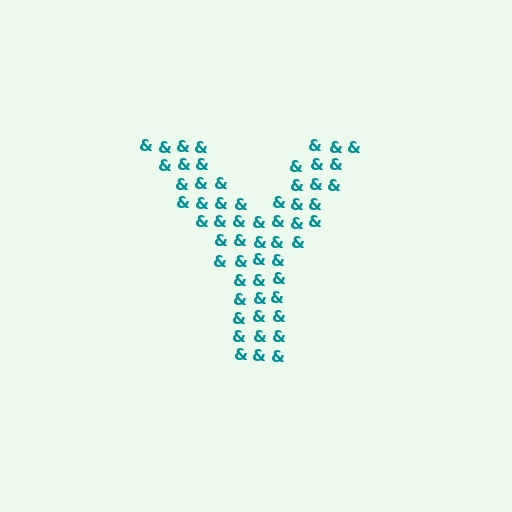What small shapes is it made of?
It is made of small ampersands.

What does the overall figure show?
The overall figure shows the letter Y.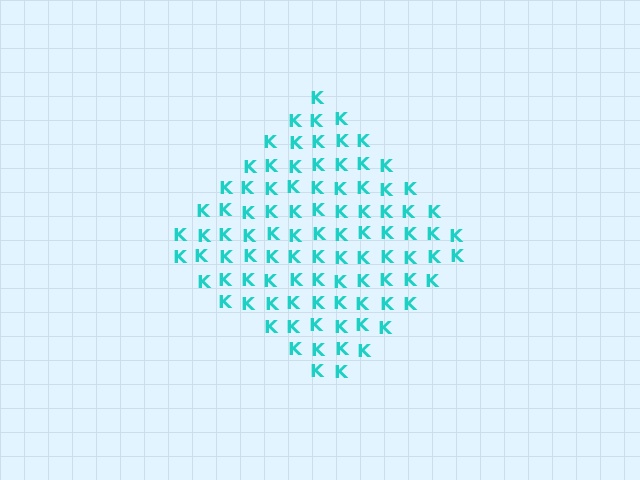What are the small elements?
The small elements are letter K's.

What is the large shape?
The large shape is a diamond.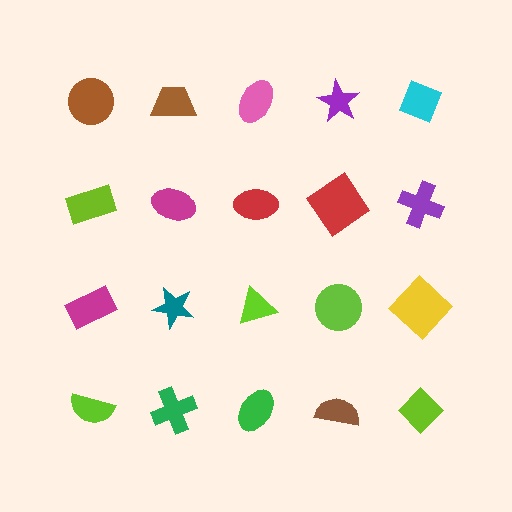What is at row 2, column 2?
A magenta ellipse.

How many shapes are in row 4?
5 shapes.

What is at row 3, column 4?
A lime circle.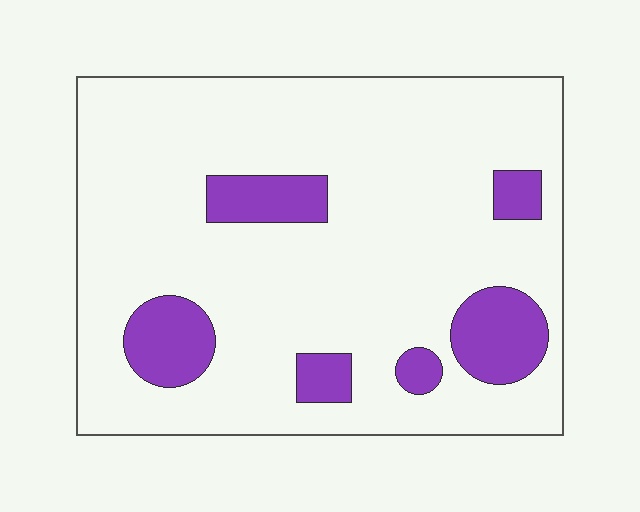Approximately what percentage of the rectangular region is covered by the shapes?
Approximately 15%.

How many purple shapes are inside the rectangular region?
6.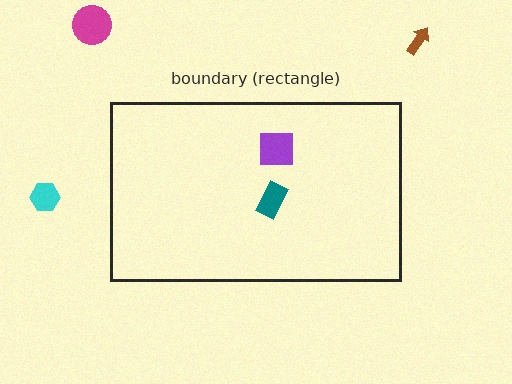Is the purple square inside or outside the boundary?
Inside.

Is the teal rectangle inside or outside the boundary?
Inside.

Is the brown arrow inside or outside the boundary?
Outside.